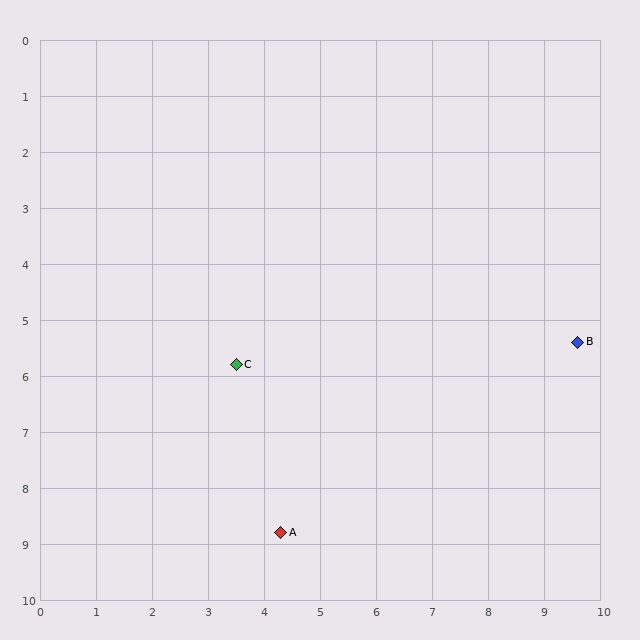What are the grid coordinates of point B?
Point B is at approximately (9.6, 5.4).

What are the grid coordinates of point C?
Point C is at approximately (3.5, 5.8).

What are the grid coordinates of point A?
Point A is at approximately (4.3, 8.8).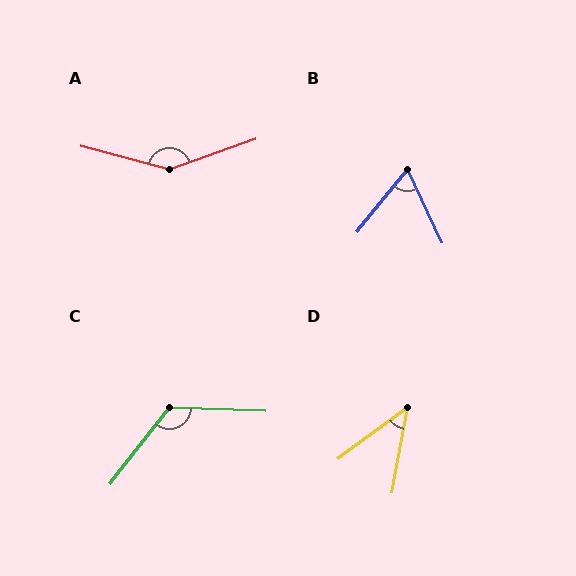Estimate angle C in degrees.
Approximately 126 degrees.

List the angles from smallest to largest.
D (43°), B (64°), C (126°), A (145°).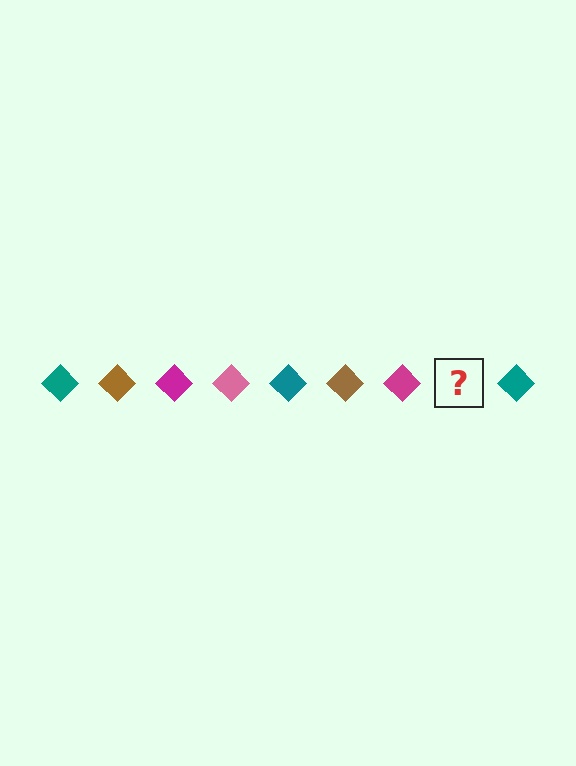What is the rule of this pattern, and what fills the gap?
The rule is that the pattern cycles through teal, brown, magenta, pink diamonds. The gap should be filled with a pink diamond.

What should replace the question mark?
The question mark should be replaced with a pink diamond.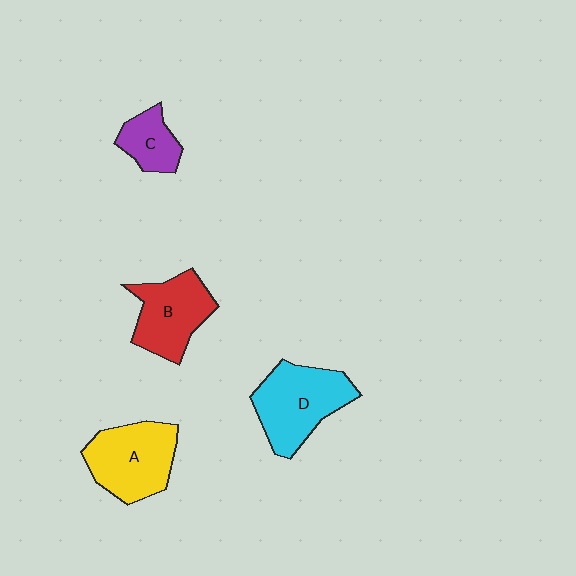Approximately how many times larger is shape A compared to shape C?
Approximately 2.0 times.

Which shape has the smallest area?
Shape C (purple).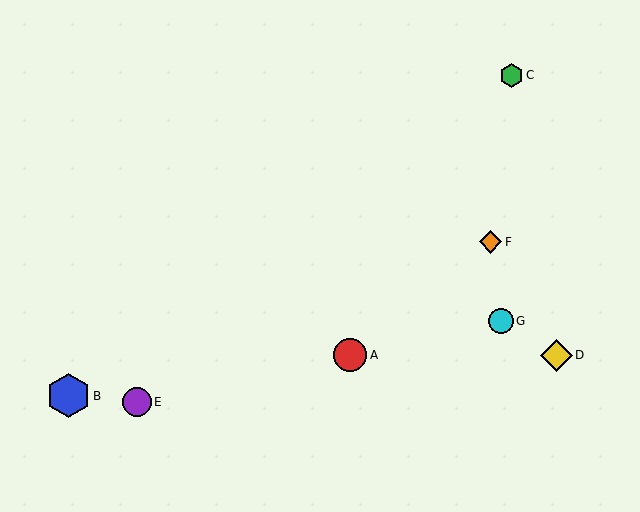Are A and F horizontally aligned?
No, A is at y≈355 and F is at y≈242.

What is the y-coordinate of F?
Object F is at y≈242.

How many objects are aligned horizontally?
2 objects (A, D) are aligned horizontally.